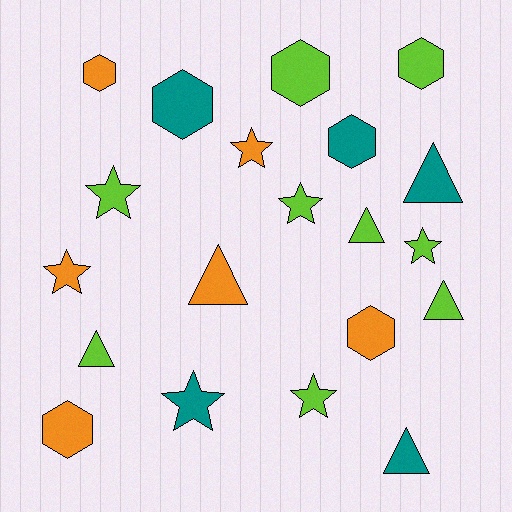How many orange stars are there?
There are 2 orange stars.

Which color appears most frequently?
Lime, with 9 objects.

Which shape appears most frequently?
Star, with 7 objects.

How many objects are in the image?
There are 20 objects.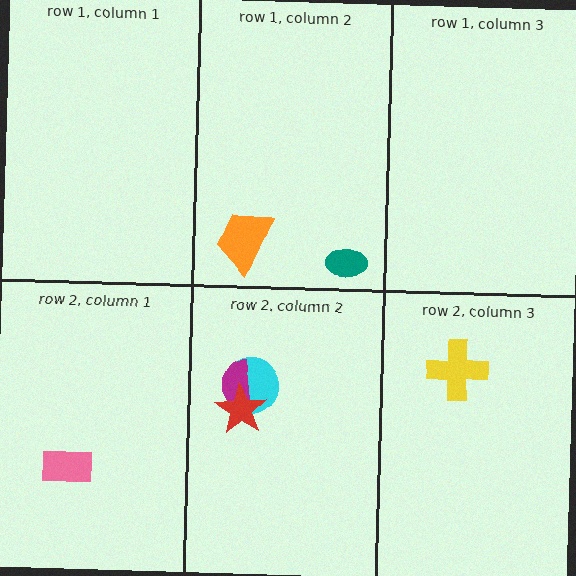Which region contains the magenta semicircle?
The row 2, column 2 region.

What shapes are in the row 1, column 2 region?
The teal ellipse, the orange trapezoid.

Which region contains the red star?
The row 2, column 2 region.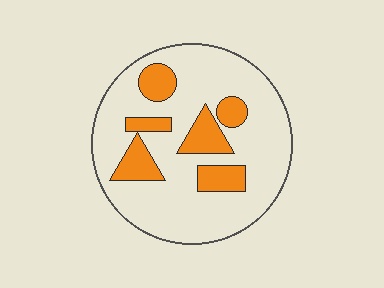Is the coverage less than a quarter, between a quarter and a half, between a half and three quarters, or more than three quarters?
Less than a quarter.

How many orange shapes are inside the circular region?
6.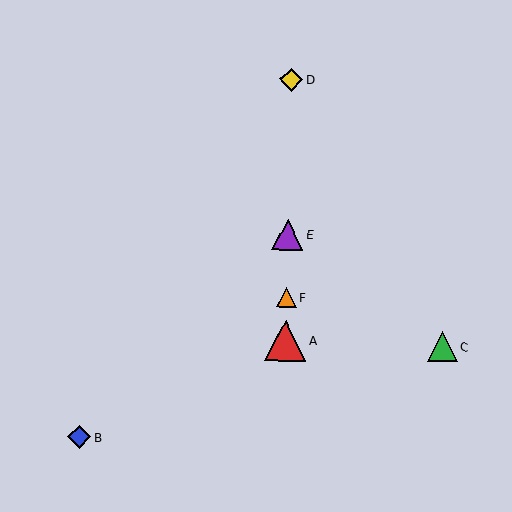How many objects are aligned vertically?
4 objects (A, D, E, F) are aligned vertically.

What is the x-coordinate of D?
Object D is at x≈291.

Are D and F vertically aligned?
Yes, both are at x≈291.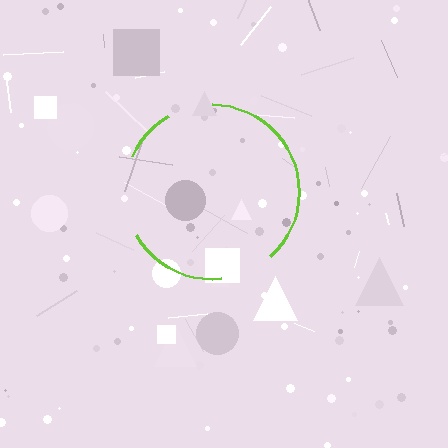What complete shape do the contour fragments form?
The contour fragments form a circle.